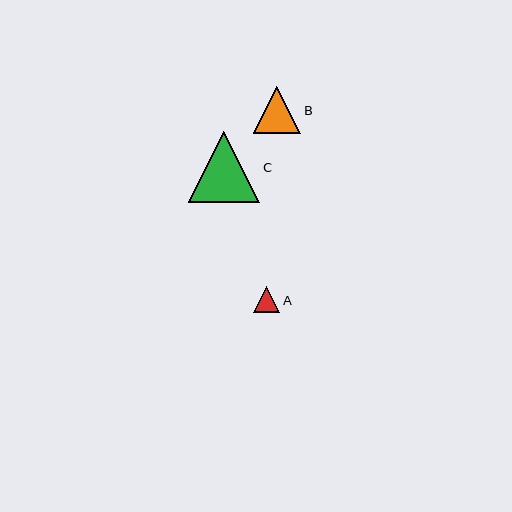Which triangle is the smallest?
Triangle A is the smallest with a size of approximately 26 pixels.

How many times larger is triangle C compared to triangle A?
Triangle C is approximately 2.7 times the size of triangle A.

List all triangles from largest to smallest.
From largest to smallest: C, B, A.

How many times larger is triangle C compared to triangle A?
Triangle C is approximately 2.7 times the size of triangle A.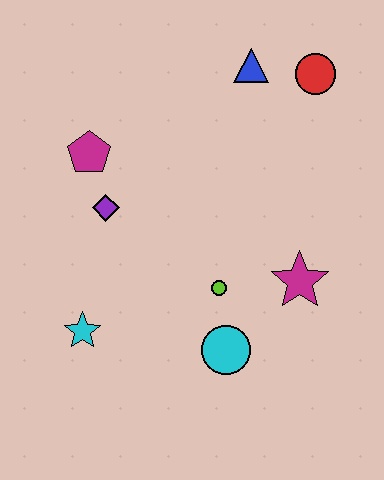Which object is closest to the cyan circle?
The lime circle is closest to the cyan circle.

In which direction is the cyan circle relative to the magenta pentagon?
The cyan circle is below the magenta pentagon.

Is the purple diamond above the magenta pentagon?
No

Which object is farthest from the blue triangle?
The cyan star is farthest from the blue triangle.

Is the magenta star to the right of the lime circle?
Yes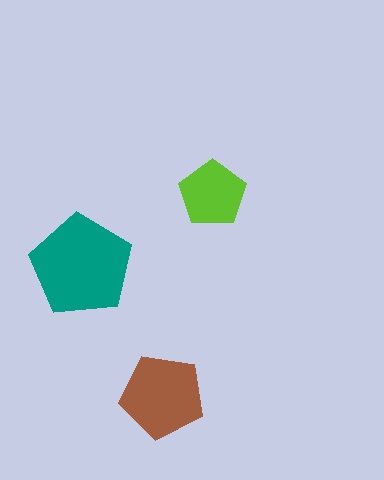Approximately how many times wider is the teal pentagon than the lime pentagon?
About 1.5 times wider.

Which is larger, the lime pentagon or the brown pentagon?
The brown one.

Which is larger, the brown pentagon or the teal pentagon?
The teal one.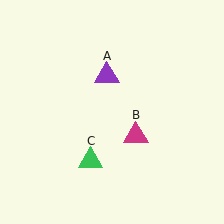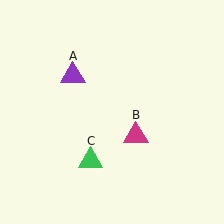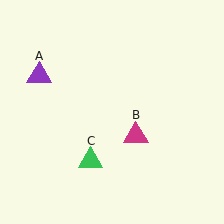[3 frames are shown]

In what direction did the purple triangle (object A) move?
The purple triangle (object A) moved left.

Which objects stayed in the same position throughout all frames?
Magenta triangle (object B) and green triangle (object C) remained stationary.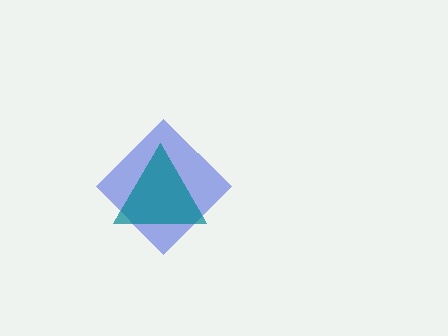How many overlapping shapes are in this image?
There are 2 overlapping shapes in the image.